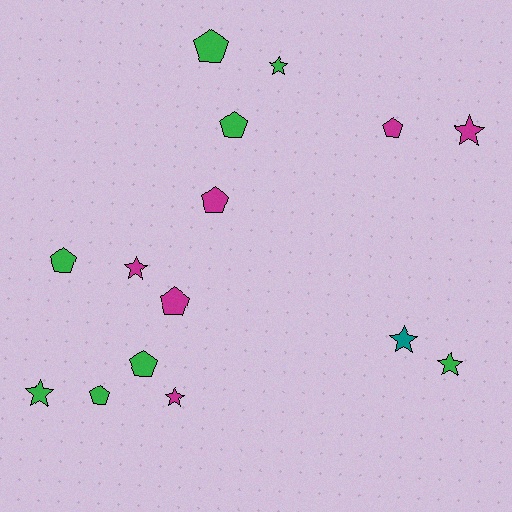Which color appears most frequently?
Green, with 8 objects.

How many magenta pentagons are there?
There are 3 magenta pentagons.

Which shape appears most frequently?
Pentagon, with 8 objects.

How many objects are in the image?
There are 15 objects.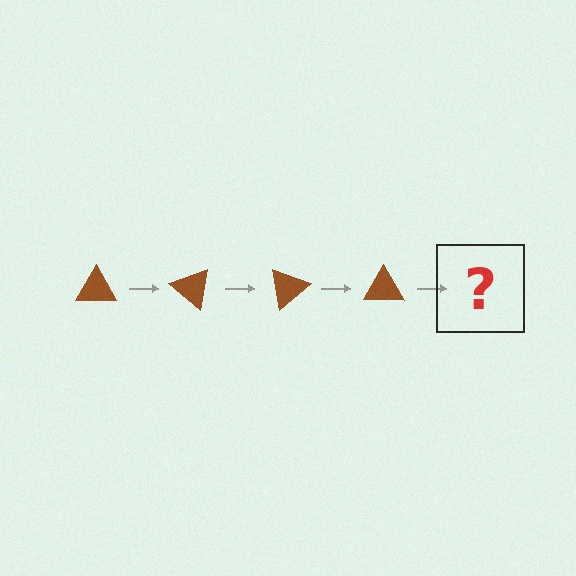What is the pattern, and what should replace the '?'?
The pattern is that the triangle rotates 40 degrees each step. The '?' should be a brown triangle rotated 160 degrees.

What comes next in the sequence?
The next element should be a brown triangle rotated 160 degrees.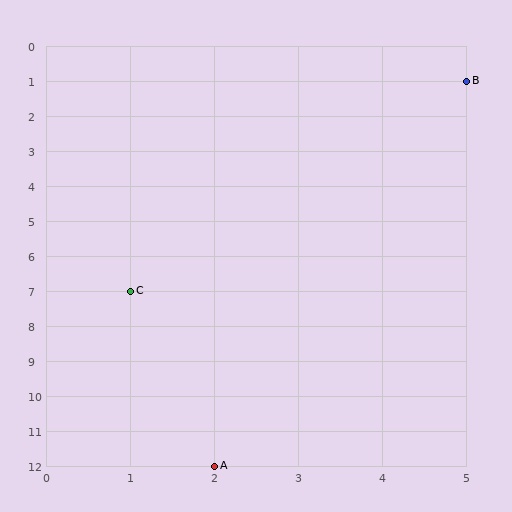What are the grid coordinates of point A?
Point A is at grid coordinates (2, 12).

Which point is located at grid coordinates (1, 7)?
Point C is at (1, 7).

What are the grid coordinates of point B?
Point B is at grid coordinates (5, 1).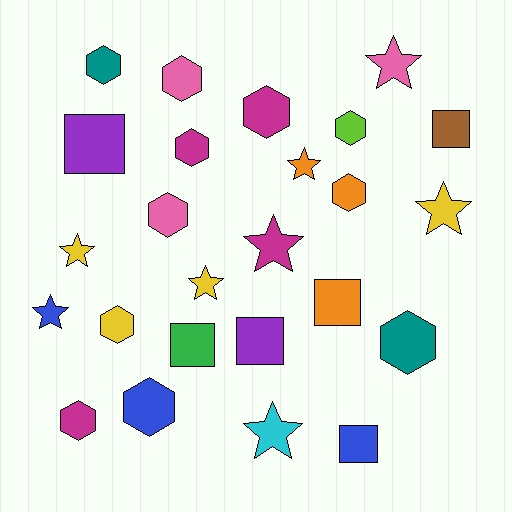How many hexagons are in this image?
There are 11 hexagons.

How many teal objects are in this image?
There are 2 teal objects.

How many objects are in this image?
There are 25 objects.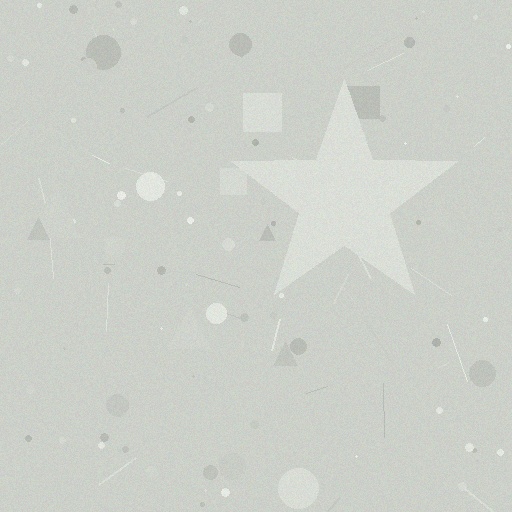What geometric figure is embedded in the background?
A star is embedded in the background.